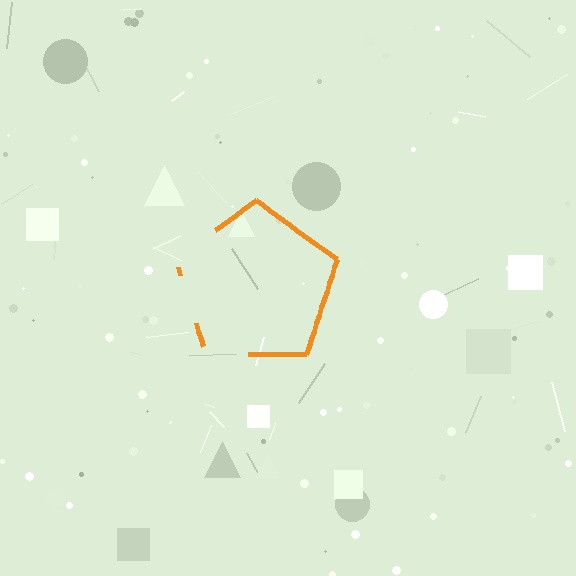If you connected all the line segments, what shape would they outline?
They would outline a pentagon.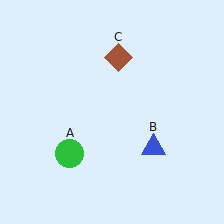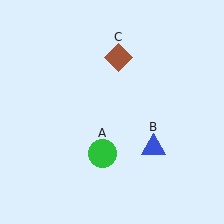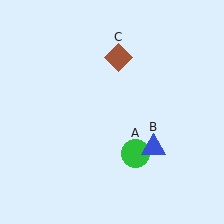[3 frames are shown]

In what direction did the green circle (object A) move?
The green circle (object A) moved right.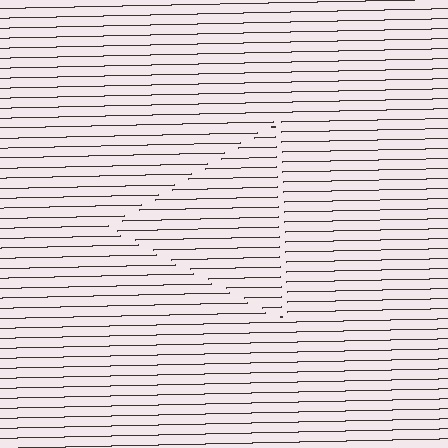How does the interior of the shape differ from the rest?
The interior of the shape contains the same grating, shifted by half a period — the contour is defined by the phase discontinuity where line-ends from the inner and outer gratings abut.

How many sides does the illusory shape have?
3 sides — the line-ends trace a triangle.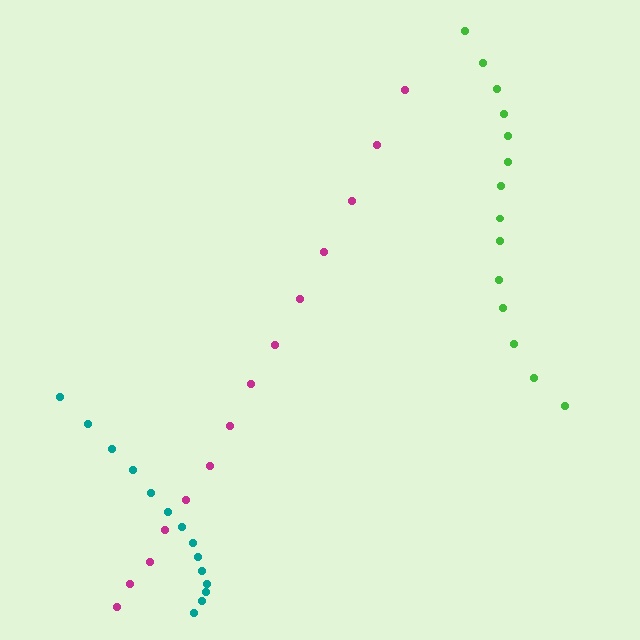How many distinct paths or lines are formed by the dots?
There are 3 distinct paths.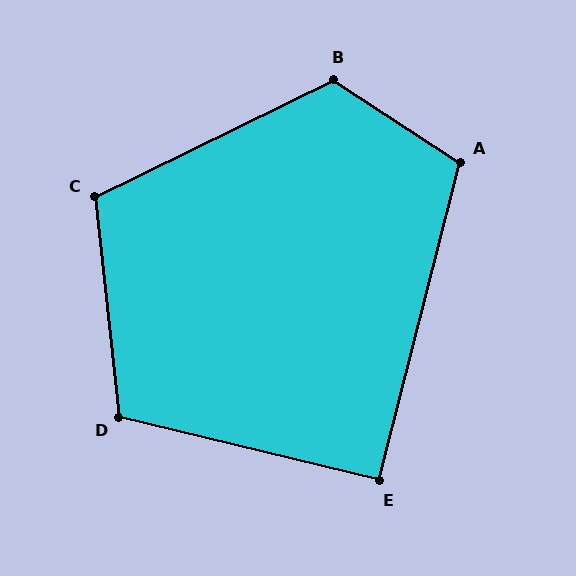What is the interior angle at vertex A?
Approximately 109 degrees (obtuse).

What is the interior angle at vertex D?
Approximately 110 degrees (obtuse).